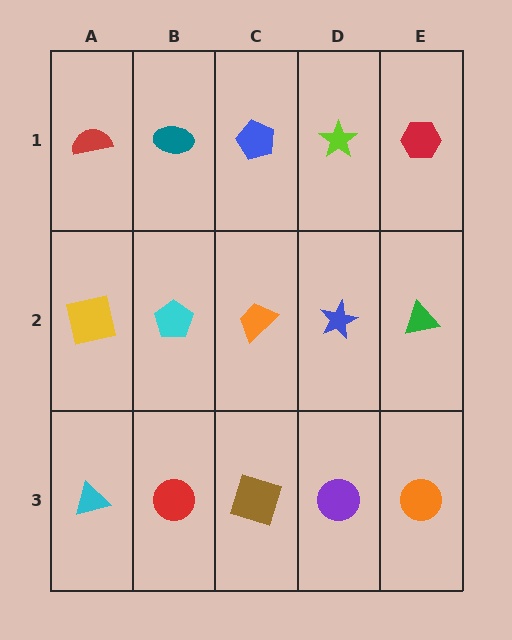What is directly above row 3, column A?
A yellow square.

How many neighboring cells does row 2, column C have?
4.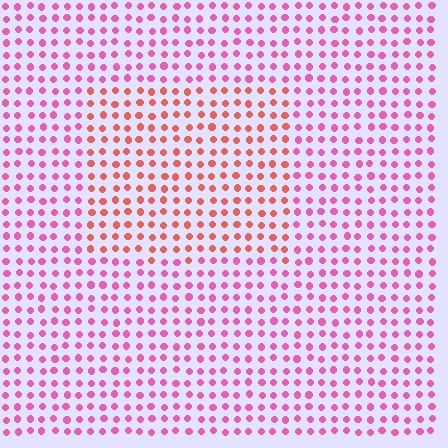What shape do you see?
I see a rectangle.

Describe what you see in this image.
The image is filled with small pink elements in a uniform arrangement. A rectangle-shaped region is visible where the elements are tinted to a slightly different hue, forming a subtle color boundary.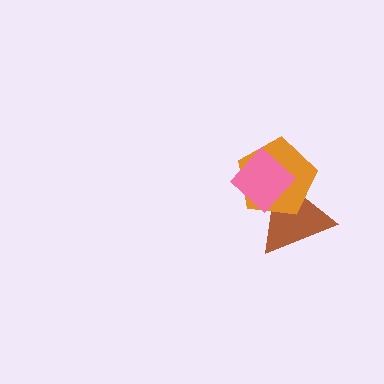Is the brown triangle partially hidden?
Yes, it is partially covered by another shape.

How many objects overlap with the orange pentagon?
2 objects overlap with the orange pentagon.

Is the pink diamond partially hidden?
No, no other shape covers it.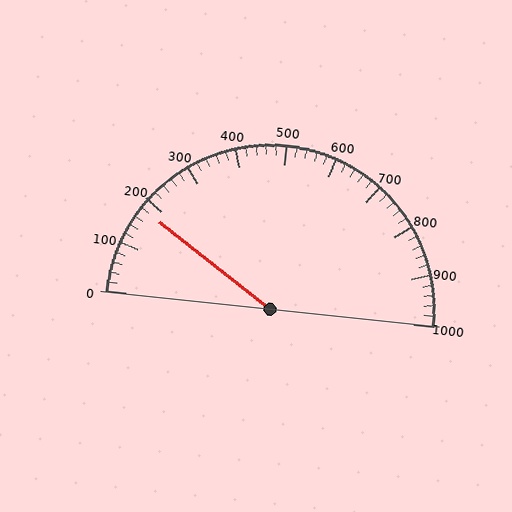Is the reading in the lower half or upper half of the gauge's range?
The reading is in the lower half of the range (0 to 1000).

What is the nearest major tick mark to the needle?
The nearest major tick mark is 200.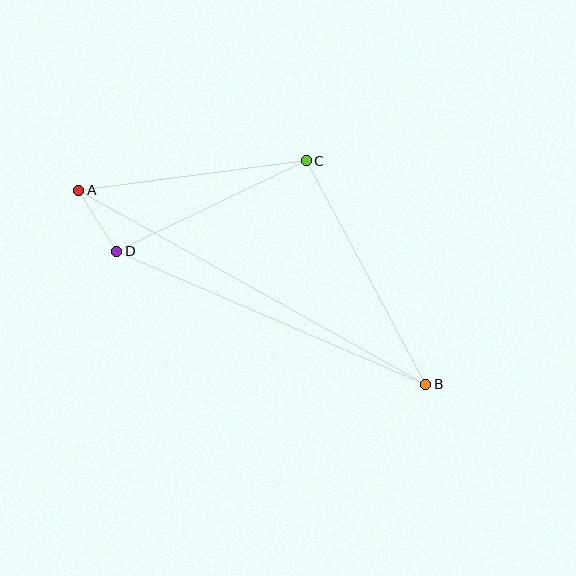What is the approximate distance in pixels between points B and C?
The distance between B and C is approximately 253 pixels.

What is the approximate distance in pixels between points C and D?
The distance between C and D is approximately 210 pixels.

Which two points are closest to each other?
Points A and D are closest to each other.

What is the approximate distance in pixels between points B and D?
The distance between B and D is approximately 336 pixels.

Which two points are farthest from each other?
Points A and B are farthest from each other.